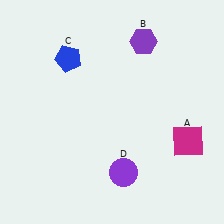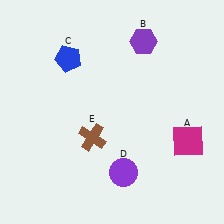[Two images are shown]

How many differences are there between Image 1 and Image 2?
There is 1 difference between the two images.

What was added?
A brown cross (E) was added in Image 2.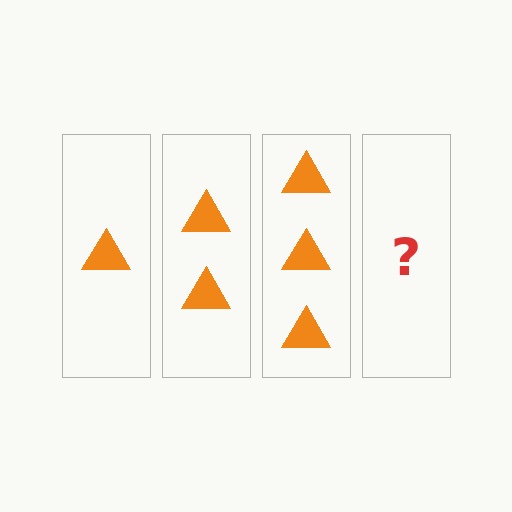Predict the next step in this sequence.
The next step is 4 triangles.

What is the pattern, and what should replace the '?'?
The pattern is that each step adds one more triangle. The '?' should be 4 triangles.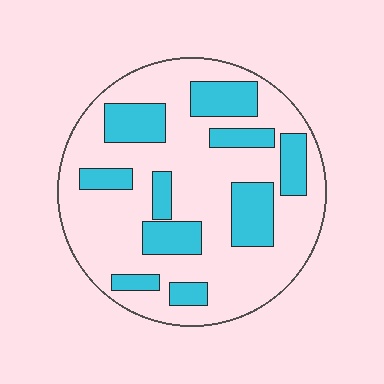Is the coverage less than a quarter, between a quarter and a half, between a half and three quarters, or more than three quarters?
Between a quarter and a half.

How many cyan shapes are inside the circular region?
10.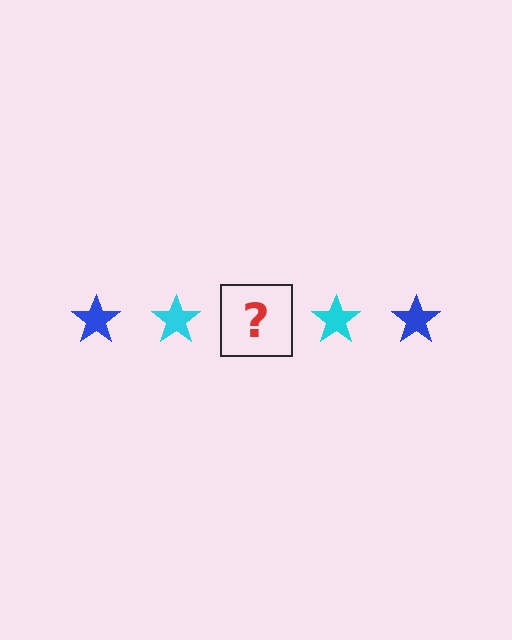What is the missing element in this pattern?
The missing element is a blue star.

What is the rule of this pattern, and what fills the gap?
The rule is that the pattern cycles through blue, cyan stars. The gap should be filled with a blue star.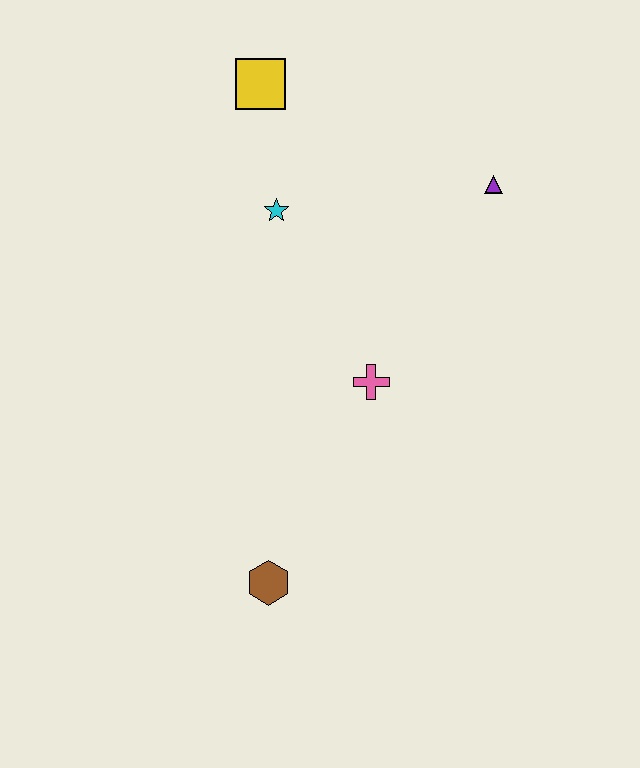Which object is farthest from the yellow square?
The brown hexagon is farthest from the yellow square.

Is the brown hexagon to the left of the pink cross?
Yes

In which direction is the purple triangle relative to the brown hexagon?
The purple triangle is above the brown hexagon.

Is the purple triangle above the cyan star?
Yes